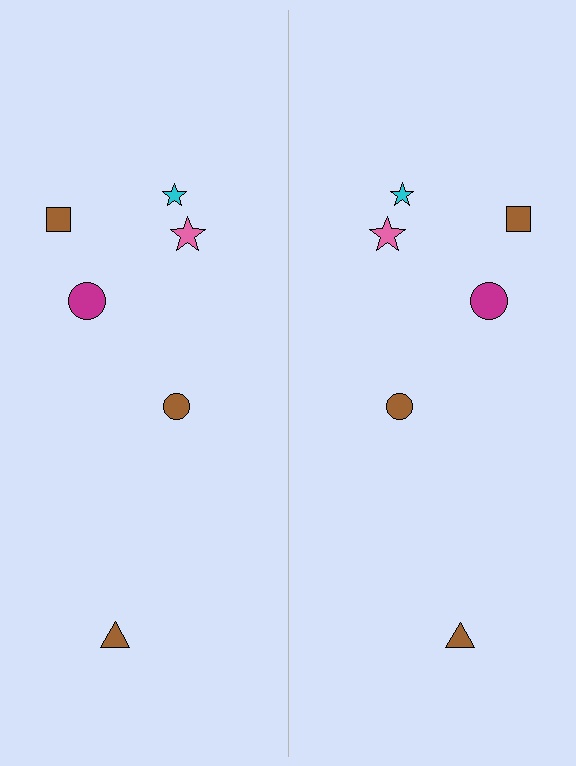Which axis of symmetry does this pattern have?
The pattern has a vertical axis of symmetry running through the center of the image.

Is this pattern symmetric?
Yes, this pattern has bilateral (reflection) symmetry.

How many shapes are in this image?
There are 12 shapes in this image.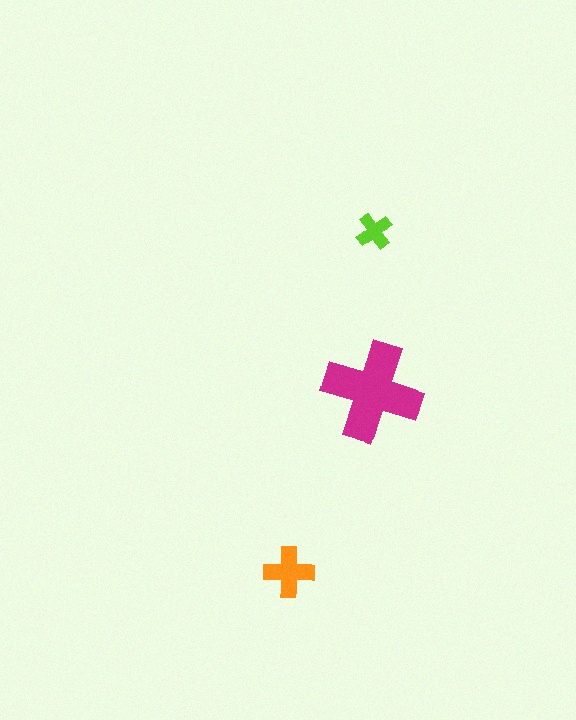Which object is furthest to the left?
The orange cross is leftmost.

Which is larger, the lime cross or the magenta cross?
The magenta one.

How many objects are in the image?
There are 3 objects in the image.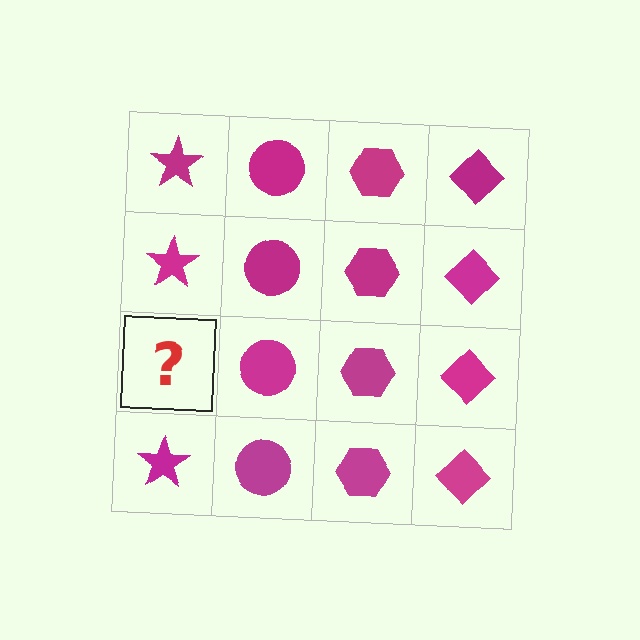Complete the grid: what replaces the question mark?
The question mark should be replaced with a magenta star.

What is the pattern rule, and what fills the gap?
The rule is that each column has a consistent shape. The gap should be filled with a magenta star.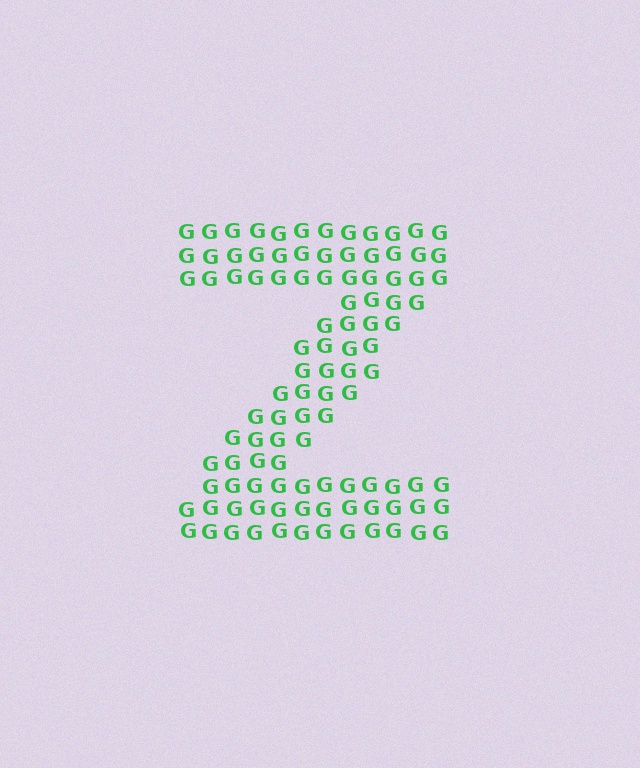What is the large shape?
The large shape is the letter Z.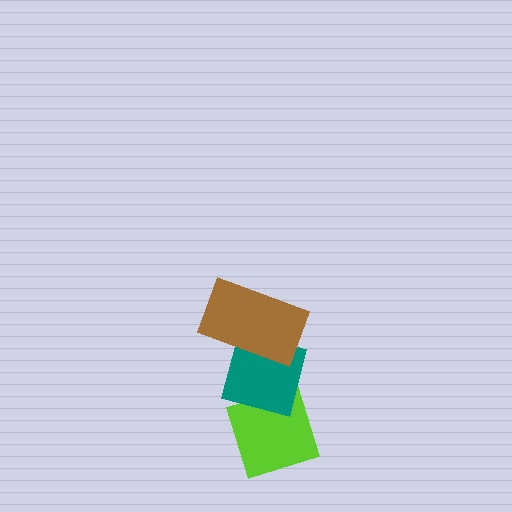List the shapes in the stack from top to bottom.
From top to bottom: the brown rectangle, the teal square, the lime diamond.